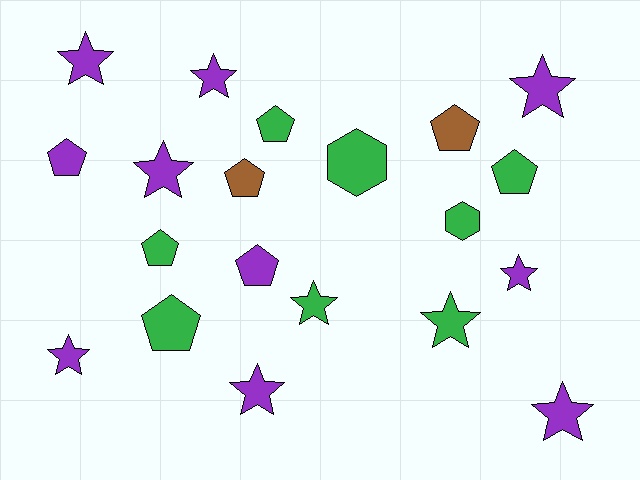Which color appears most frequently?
Purple, with 10 objects.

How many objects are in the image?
There are 20 objects.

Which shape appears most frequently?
Star, with 10 objects.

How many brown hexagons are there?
There are no brown hexagons.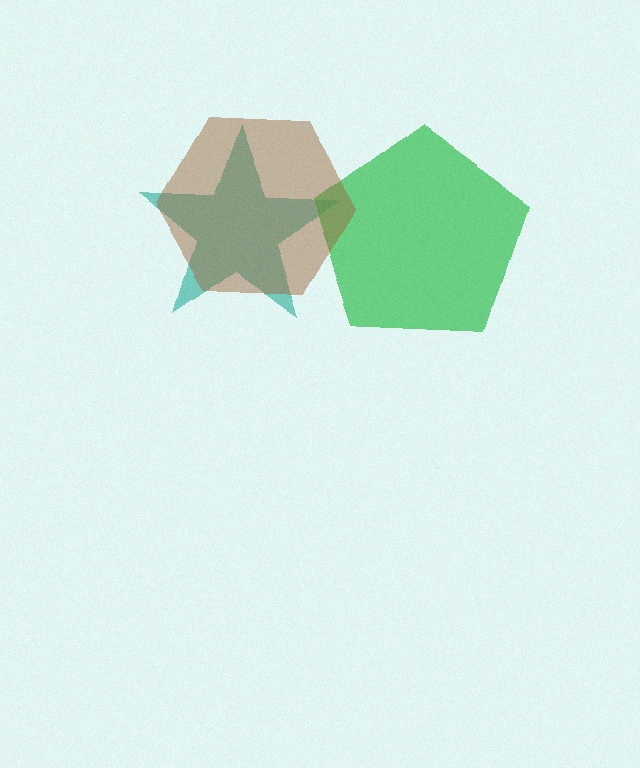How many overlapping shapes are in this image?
There are 3 overlapping shapes in the image.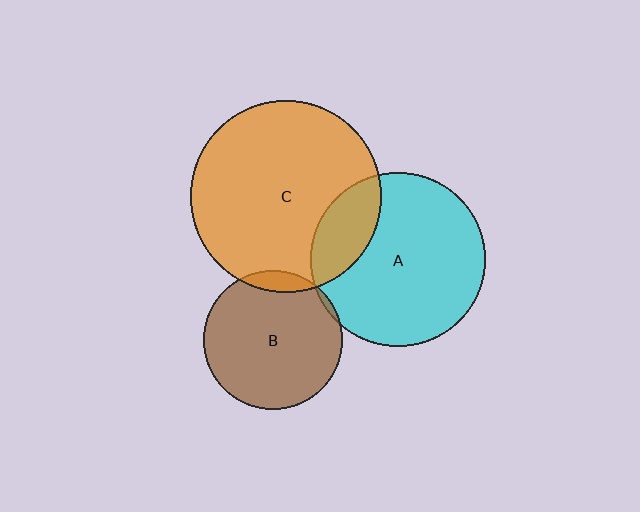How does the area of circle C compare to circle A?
Approximately 1.2 times.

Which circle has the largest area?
Circle C (orange).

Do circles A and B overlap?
Yes.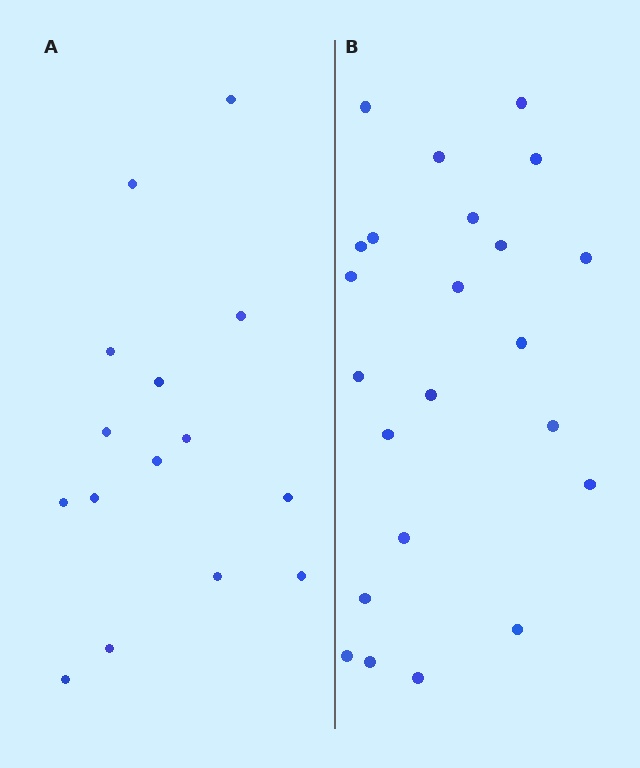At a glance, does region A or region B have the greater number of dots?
Region B (the right region) has more dots.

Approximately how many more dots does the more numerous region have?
Region B has roughly 8 or so more dots than region A.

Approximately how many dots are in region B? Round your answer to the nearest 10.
About 20 dots. (The exact count is 23, which rounds to 20.)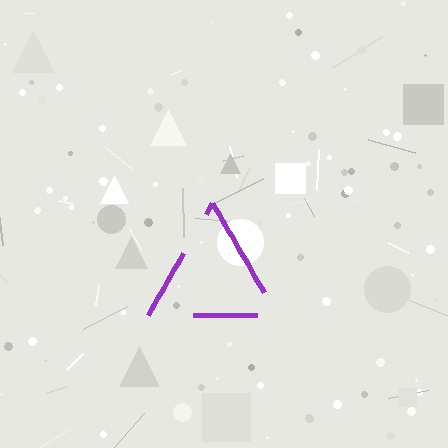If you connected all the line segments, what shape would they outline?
They would outline a triangle.